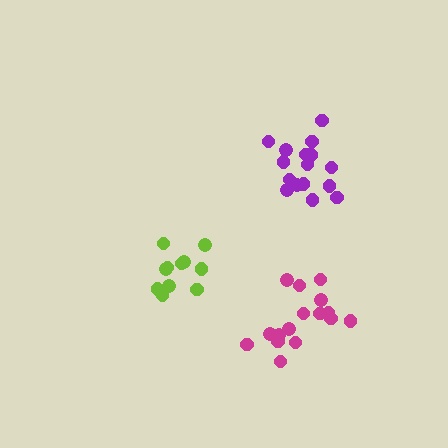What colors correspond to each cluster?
The clusters are colored: magenta, lime, purple.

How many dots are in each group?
Group 1: 16 dots, Group 2: 11 dots, Group 3: 16 dots (43 total).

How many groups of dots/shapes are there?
There are 3 groups.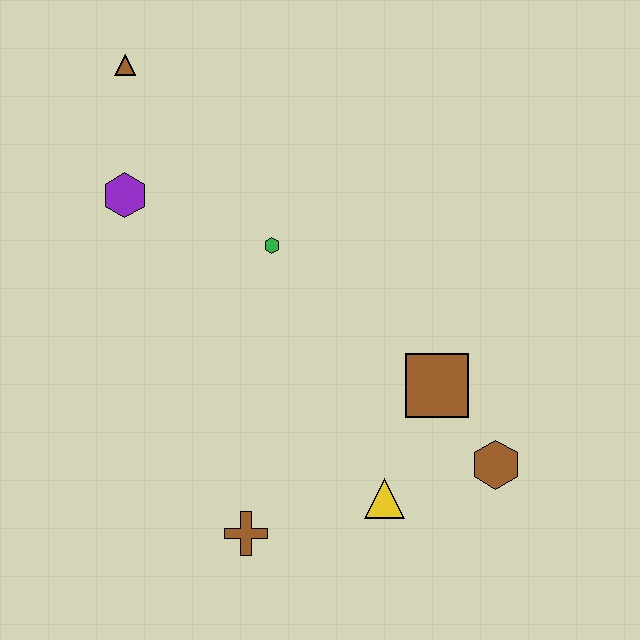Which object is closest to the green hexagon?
The purple hexagon is closest to the green hexagon.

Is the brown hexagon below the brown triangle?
Yes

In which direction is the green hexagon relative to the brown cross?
The green hexagon is above the brown cross.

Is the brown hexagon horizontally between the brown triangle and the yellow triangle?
No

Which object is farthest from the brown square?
The brown triangle is farthest from the brown square.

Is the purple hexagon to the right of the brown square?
No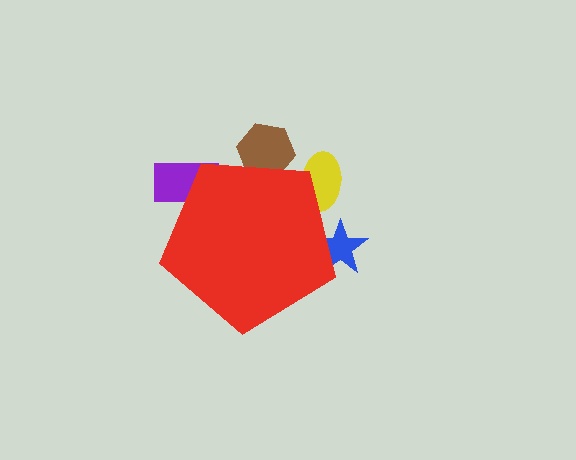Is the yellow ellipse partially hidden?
Yes, the yellow ellipse is partially hidden behind the red pentagon.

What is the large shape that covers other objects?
A red pentagon.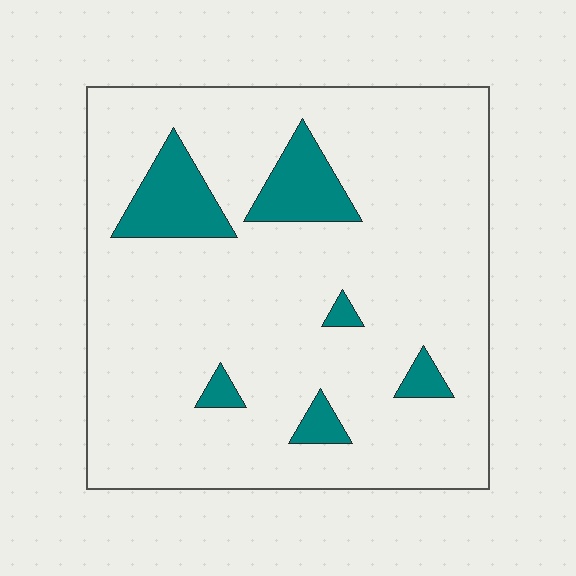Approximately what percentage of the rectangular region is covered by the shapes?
Approximately 10%.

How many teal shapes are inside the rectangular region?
6.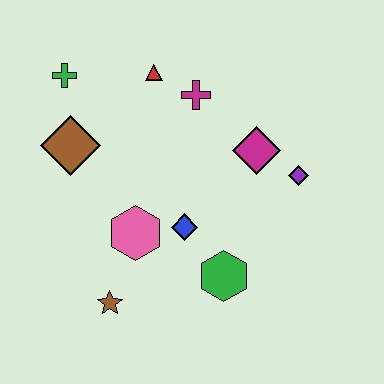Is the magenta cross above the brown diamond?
Yes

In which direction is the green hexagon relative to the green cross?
The green hexagon is below the green cross.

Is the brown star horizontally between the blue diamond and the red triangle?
No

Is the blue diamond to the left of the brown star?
No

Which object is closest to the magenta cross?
The red triangle is closest to the magenta cross.